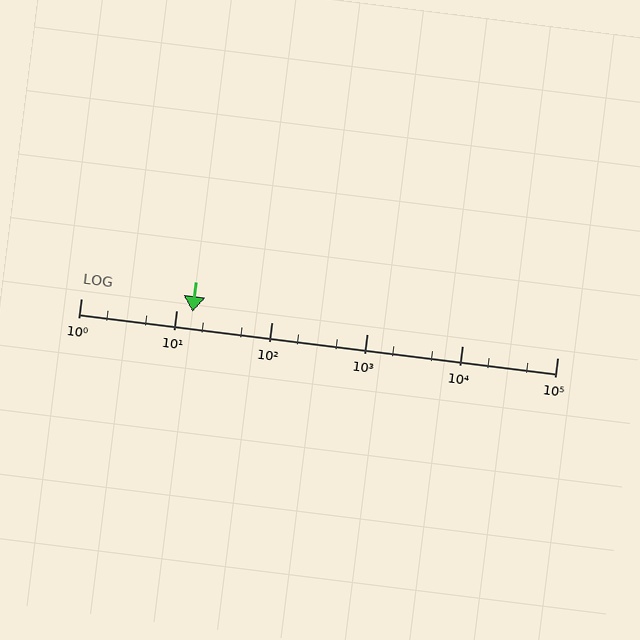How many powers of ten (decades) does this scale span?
The scale spans 5 decades, from 1 to 100000.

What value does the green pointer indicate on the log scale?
The pointer indicates approximately 15.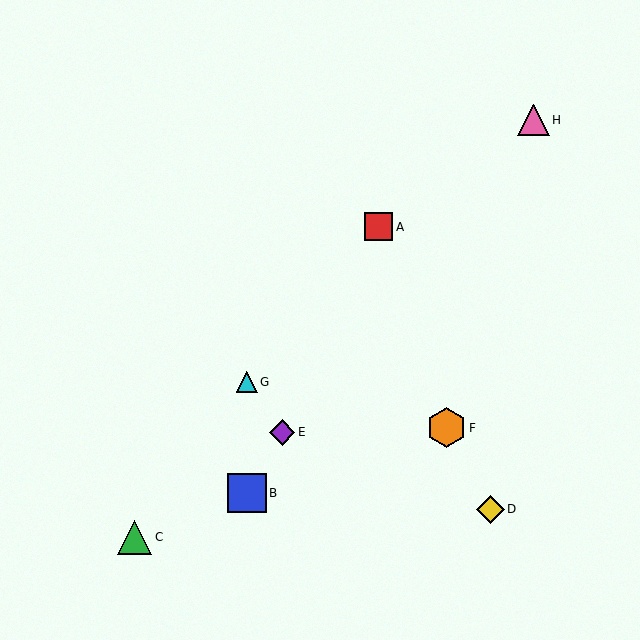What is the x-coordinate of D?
Object D is at x≈490.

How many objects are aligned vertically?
2 objects (B, G) are aligned vertically.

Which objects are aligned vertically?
Objects B, G are aligned vertically.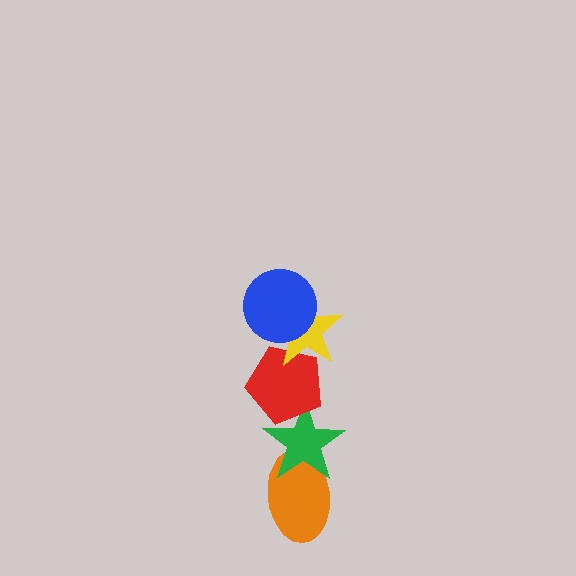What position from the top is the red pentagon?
The red pentagon is 3rd from the top.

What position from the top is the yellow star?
The yellow star is 2nd from the top.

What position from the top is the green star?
The green star is 4th from the top.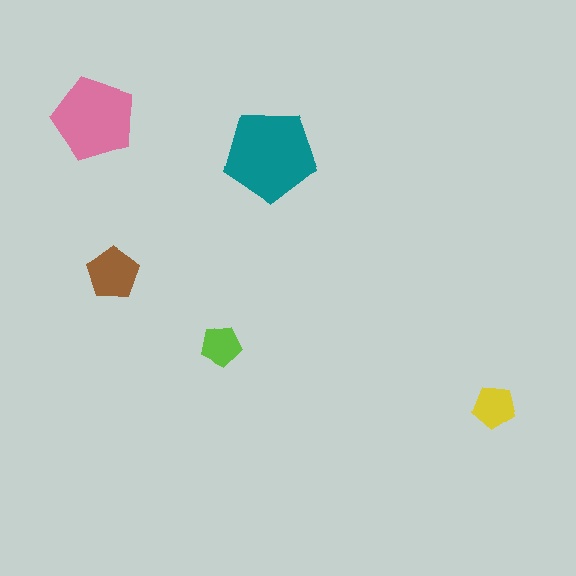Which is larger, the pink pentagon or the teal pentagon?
The teal one.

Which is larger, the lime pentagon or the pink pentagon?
The pink one.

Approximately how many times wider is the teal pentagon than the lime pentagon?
About 2.5 times wider.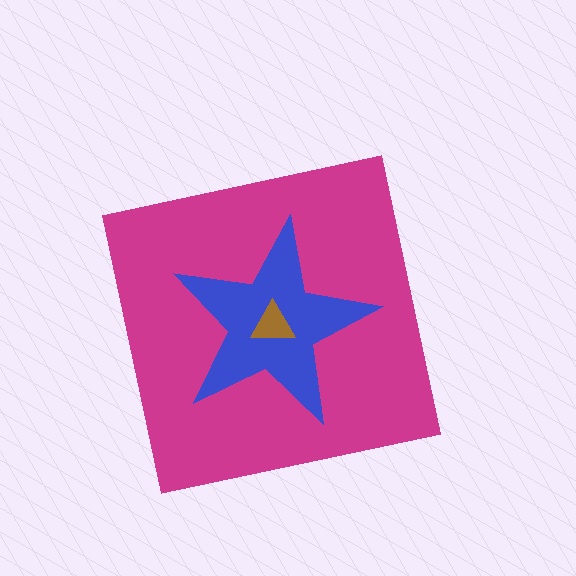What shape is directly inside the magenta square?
The blue star.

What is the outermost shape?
The magenta square.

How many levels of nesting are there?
3.